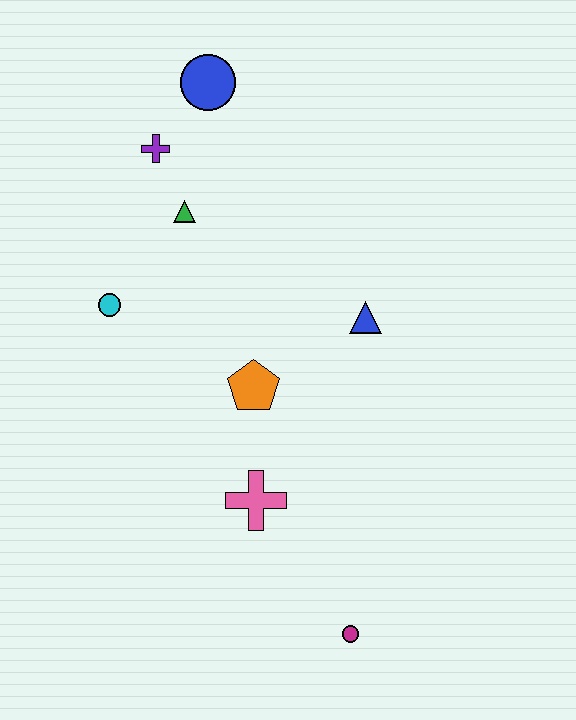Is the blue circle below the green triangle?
No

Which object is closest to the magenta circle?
The pink cross is closest to the magenta circle.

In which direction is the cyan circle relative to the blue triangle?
The cyan circle is to the left of the blue triangle.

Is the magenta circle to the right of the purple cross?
Yes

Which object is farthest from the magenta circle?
The blue circle is farthest from the magenta circle.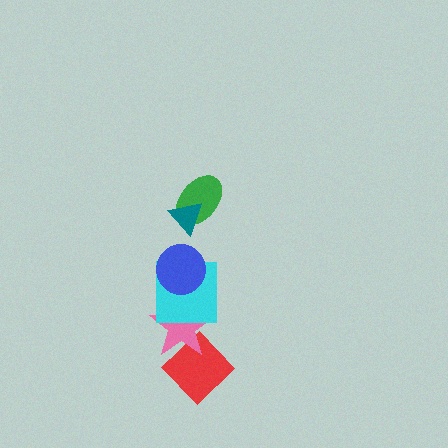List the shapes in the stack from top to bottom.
From top to bottom: the teal triangle, the green ellipse, the blue circle, the cyan square, the pink star, the red diamond.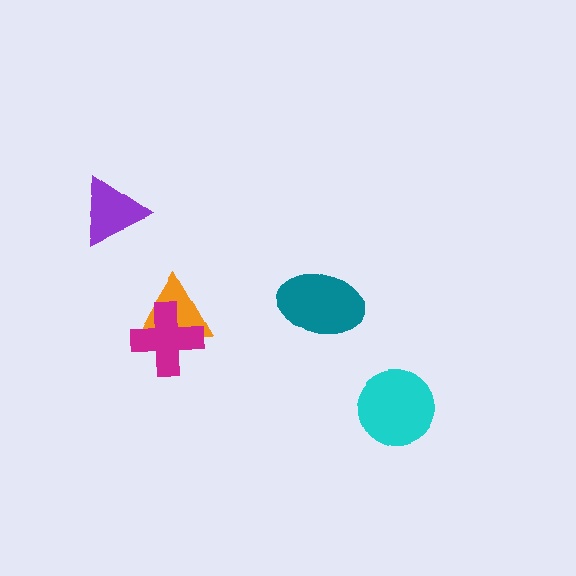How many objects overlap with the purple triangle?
0 objects overlap with the purple triangle.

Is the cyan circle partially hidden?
No, no other shape covers it.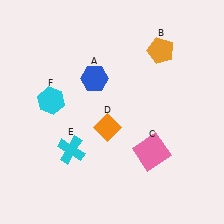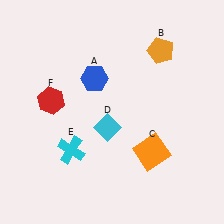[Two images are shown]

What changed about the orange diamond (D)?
In Image 1, D is orange. In Image 2, it changed to cyan.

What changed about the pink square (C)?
In Image 1, C is pink. In Image 2, it changed to orange.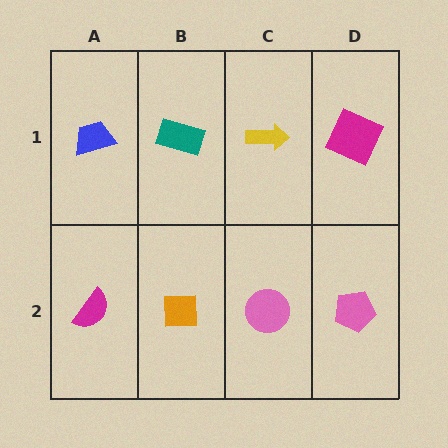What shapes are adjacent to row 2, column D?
A magenta square (row 1, column D), a pink circle (row 2, column C).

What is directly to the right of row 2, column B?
A pink circle.